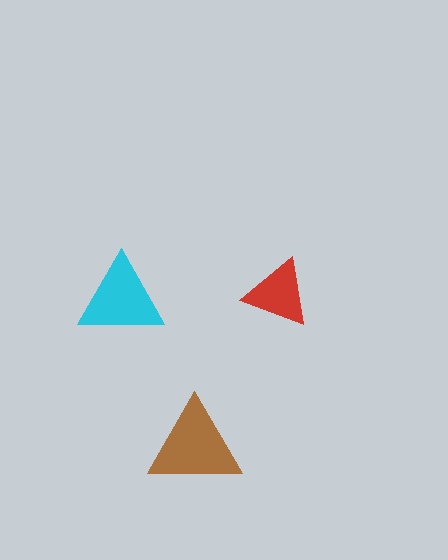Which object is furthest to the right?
The red triangle is rightmost.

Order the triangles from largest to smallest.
the brown one, the cyan one, the red one.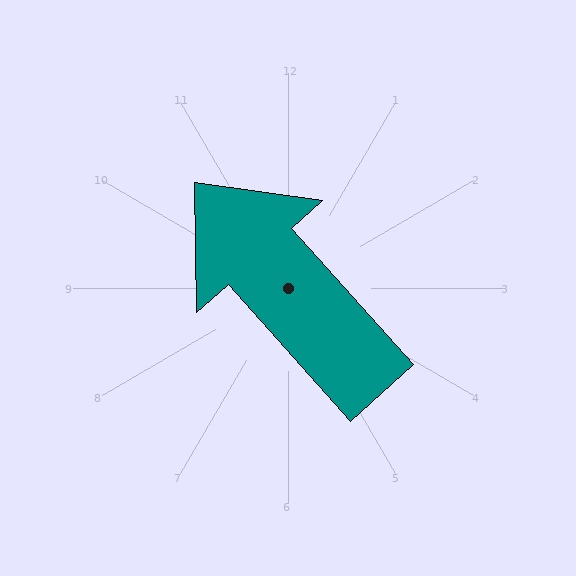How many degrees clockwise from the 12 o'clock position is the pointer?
Approximately 318 degrees.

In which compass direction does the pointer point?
Northwest.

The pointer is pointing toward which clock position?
Roughly 11 o'clock.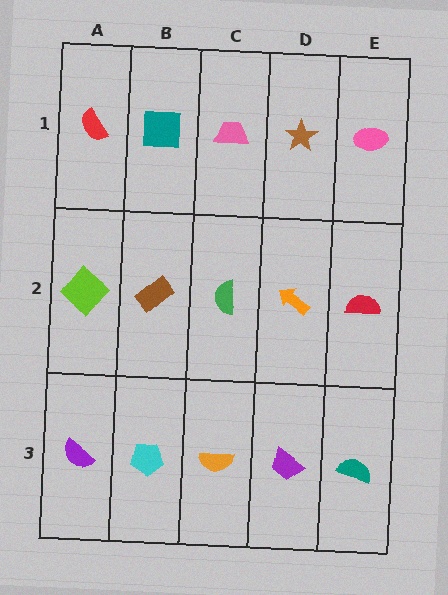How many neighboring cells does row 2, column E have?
3.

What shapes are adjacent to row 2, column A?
A red semicircle (row 1, column A), a purple semicircle (row 3, column A), a brown rectangle (row 2, column B).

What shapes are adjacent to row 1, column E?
A red semicircle (row 2, column E), a brown star (row 1, column D).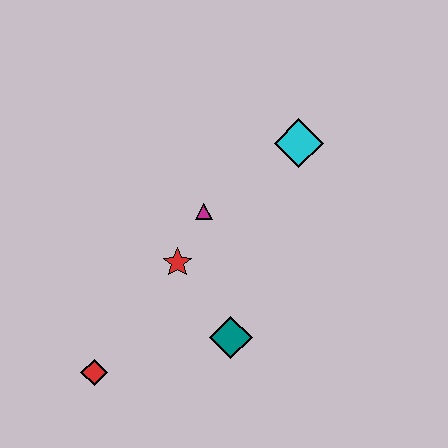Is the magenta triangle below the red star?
No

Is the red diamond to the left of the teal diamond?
Yes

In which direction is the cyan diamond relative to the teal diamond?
The cyan diamond is above the teal diamond.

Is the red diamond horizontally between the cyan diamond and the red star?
No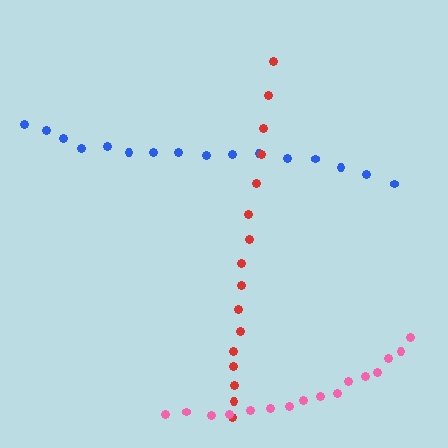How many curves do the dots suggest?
There are 3 distinct paths.